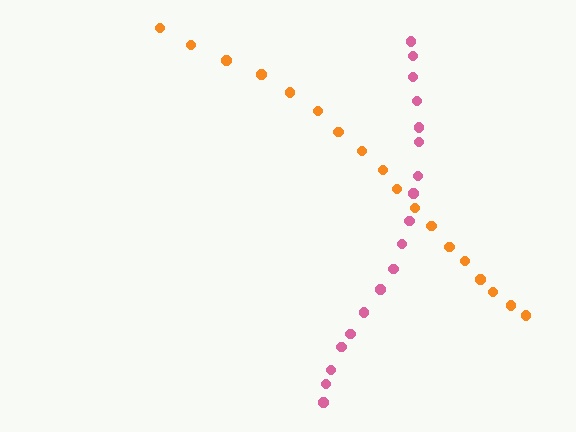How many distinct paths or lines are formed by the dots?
There are 2 distinct paths.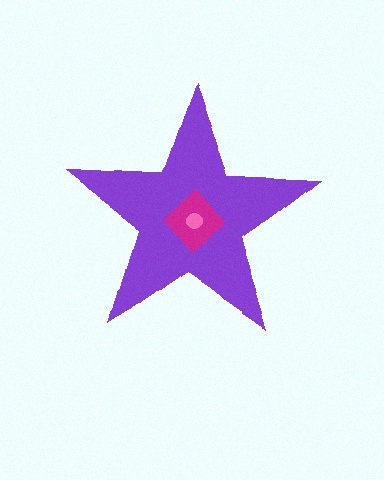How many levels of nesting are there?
3.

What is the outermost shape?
The purple star.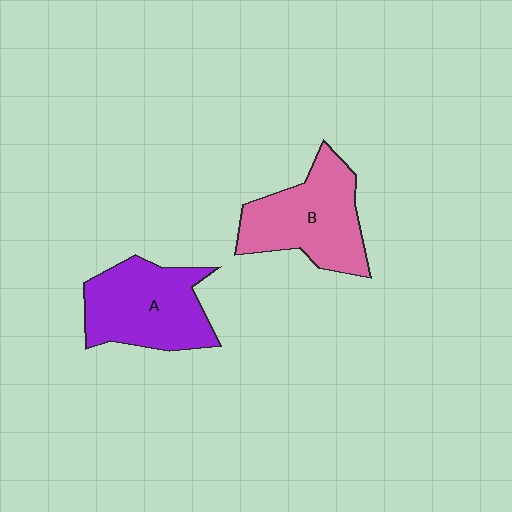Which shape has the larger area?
Shape B (pink).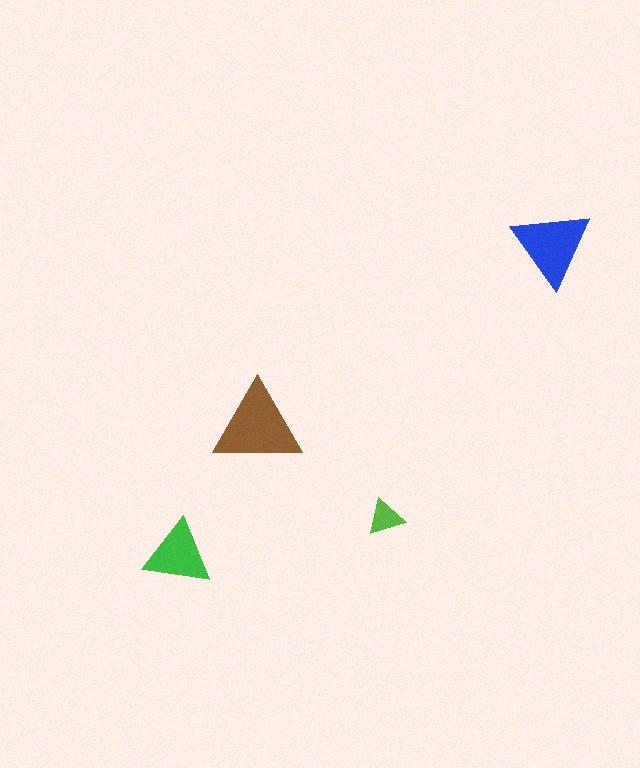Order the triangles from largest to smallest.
the brown one, the blue one, the green one, the lime one.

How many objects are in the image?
There are 4 objects in the image.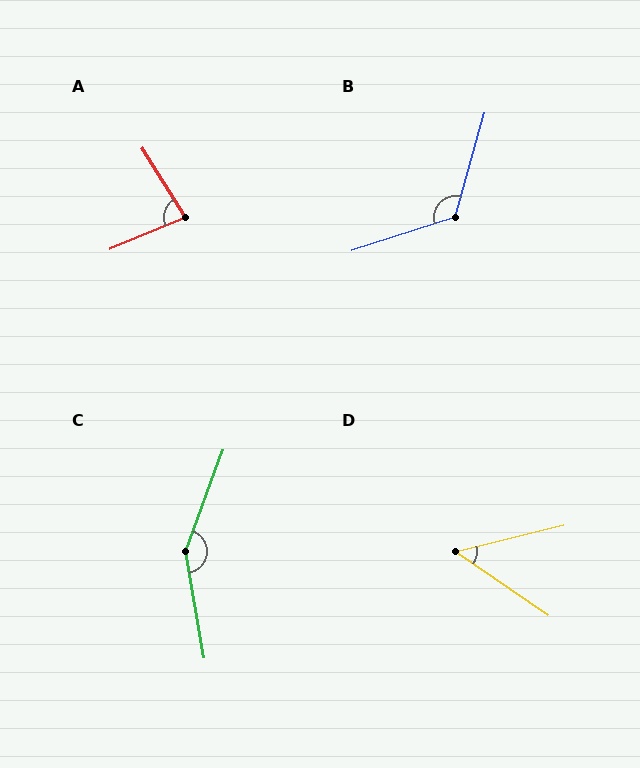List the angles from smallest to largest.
D (48°), A (81°), B (123°), C (150°).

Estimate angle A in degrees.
Approximately 81 degrees.